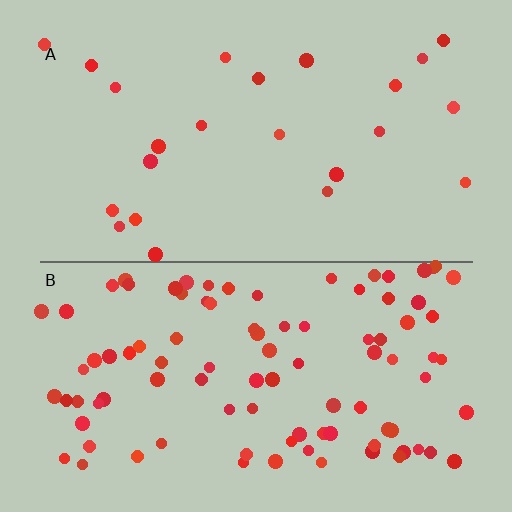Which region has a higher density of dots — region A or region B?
B (the bottom).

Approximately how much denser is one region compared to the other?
Approximately 4.1× — region B over region A.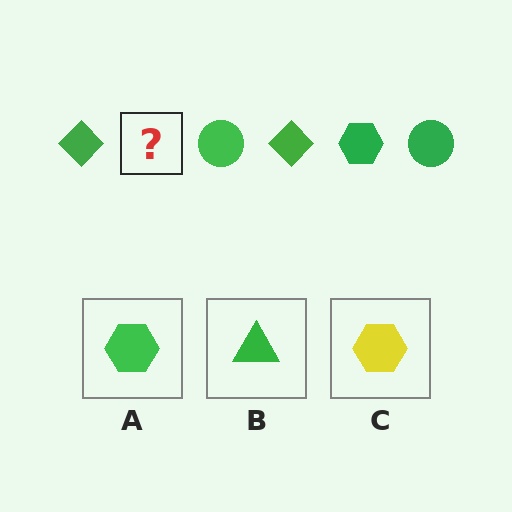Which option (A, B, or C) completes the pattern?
A.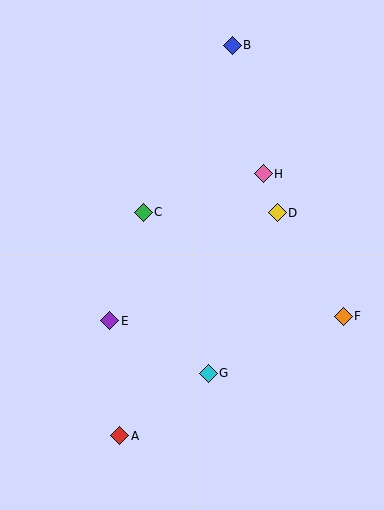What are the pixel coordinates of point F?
Point F is at (343, 316).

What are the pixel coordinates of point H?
Point H is at (263, 174).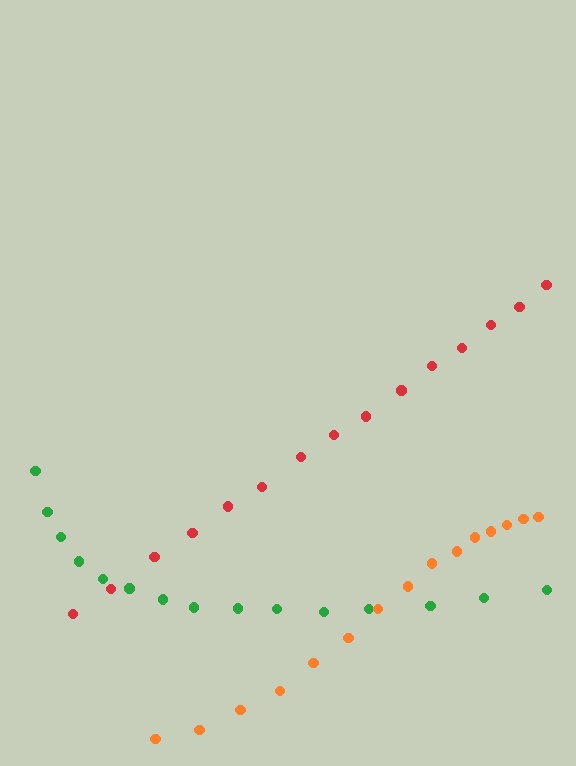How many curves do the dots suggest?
There are 3 distinct paths.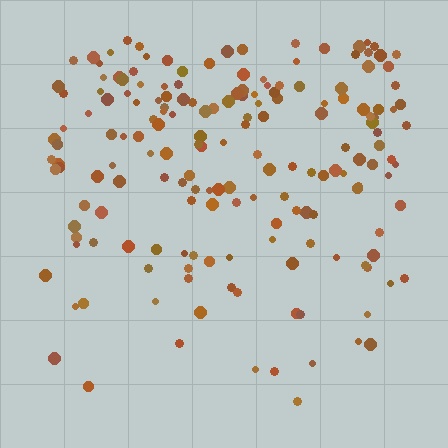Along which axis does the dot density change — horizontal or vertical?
Vertical.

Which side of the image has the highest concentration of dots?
The top.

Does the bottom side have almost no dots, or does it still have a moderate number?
Still a moderate number, just noticeably fewer than the top.